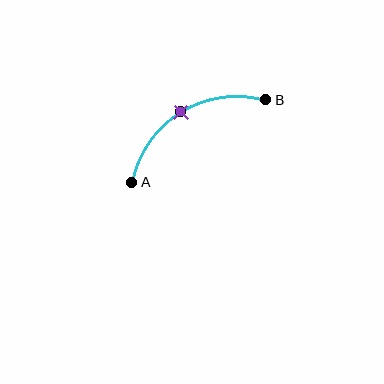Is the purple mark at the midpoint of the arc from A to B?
Yes. The purple mark lies on the arc at equal arc-length from both A and B — it is the arc midpoint.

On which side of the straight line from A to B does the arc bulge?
The arc bulges above the straight line connecting A and B.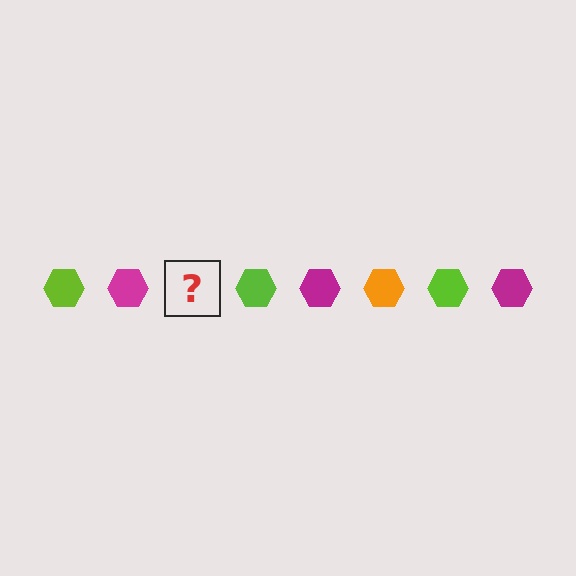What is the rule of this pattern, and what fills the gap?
The rule is that the pattern cycles through lime, magenta, orange hexagons. The gap should be filled with an orange hexagon.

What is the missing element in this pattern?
The missing element is an orange hexagon.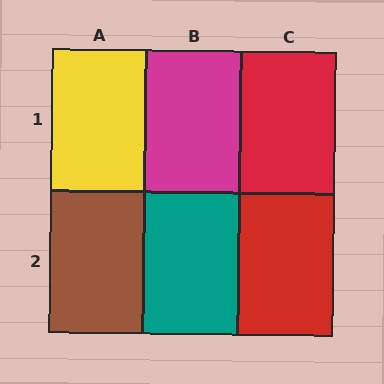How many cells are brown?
1 cell is brown.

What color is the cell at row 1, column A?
Yellow.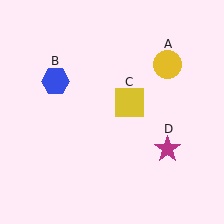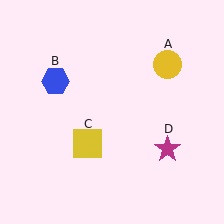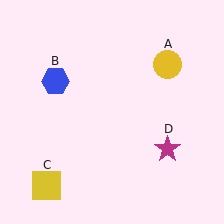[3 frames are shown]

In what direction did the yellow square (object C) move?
The yellow square (object C) moved down and to the left.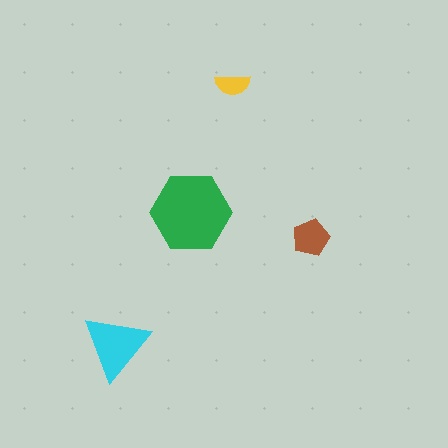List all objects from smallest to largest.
The yellow semicircle, the brown pentagon, the cyan triangle, the green hexagon.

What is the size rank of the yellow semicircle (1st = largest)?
4th.